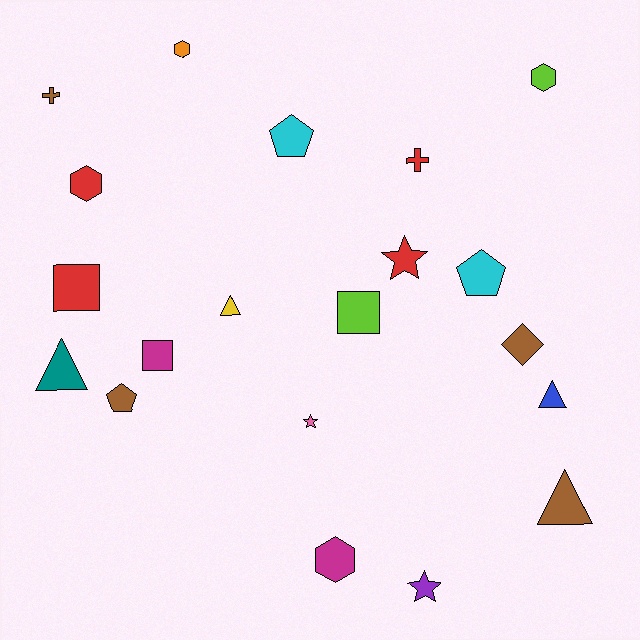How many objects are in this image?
There are 20 objects.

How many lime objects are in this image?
There are 2 lime objects.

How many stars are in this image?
There are 3 stars.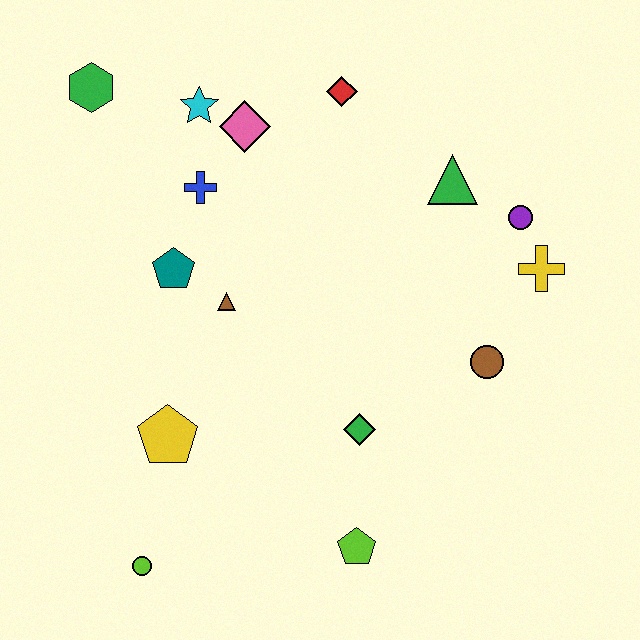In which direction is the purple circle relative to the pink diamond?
The purple circle is to the right of the pink diamond.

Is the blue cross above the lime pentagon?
Yes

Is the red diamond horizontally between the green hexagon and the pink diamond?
No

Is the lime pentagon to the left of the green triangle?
Yes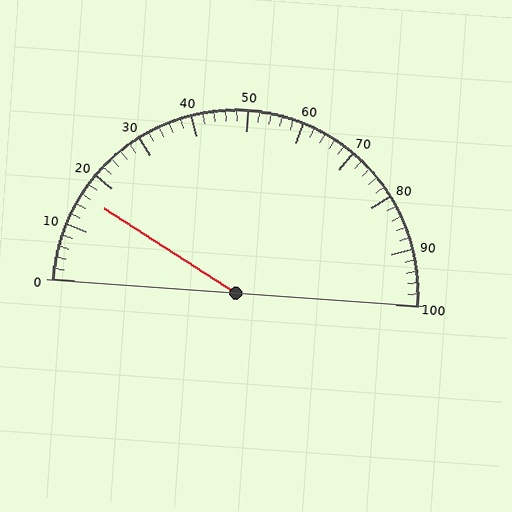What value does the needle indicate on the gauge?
The needle indicates approximately 16.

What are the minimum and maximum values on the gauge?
The gauge ranges from 0 to 100.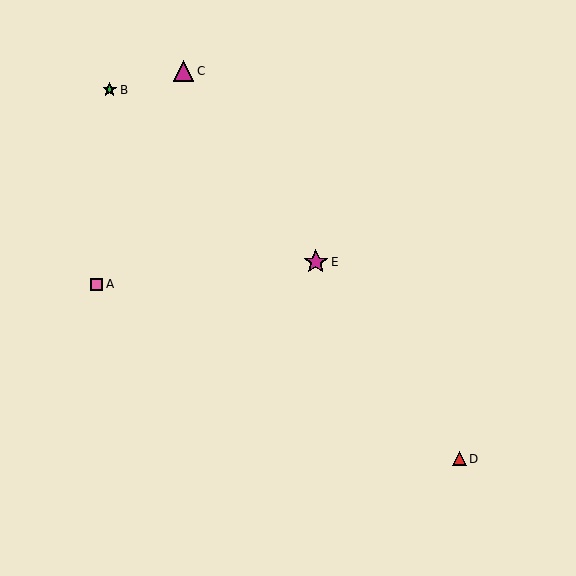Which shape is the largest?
The magenta star (labeled E) is the largest.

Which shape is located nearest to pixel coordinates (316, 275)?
The magenta star (labeled E) at (316, 262) is nearest to that location.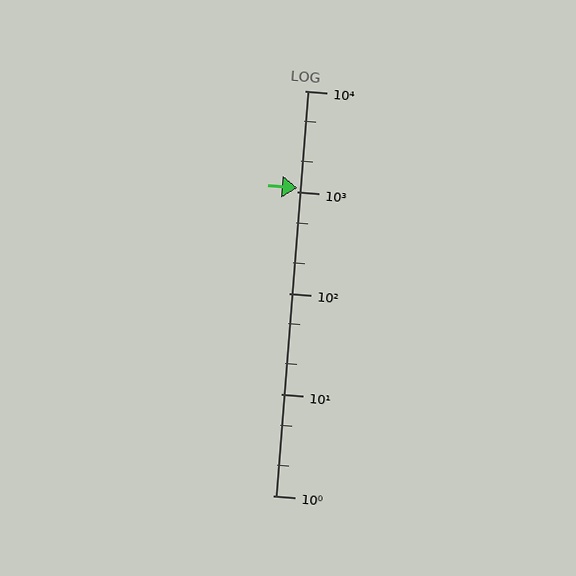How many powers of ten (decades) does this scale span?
The scale spans 4 decades, from 1 to 10000.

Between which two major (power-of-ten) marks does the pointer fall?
The pointer is between 1000 and 10000.